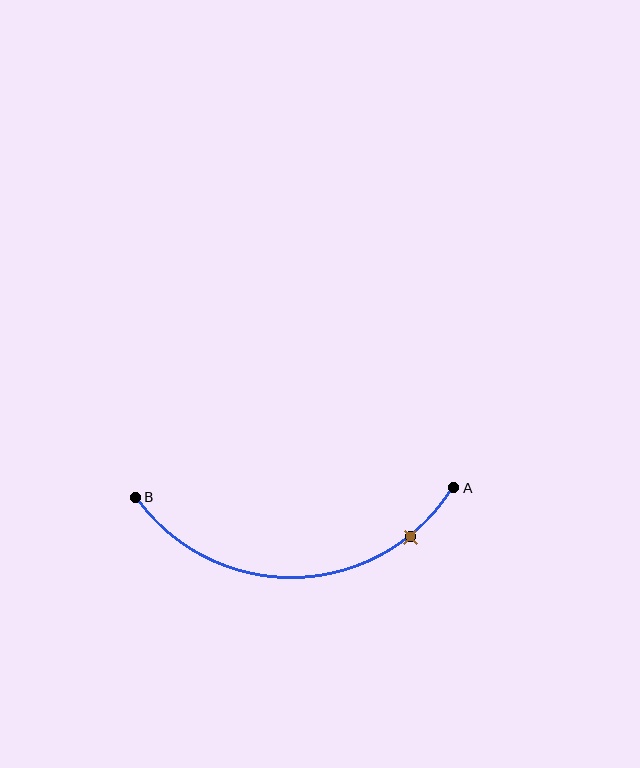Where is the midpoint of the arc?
The arc midpoint is the point on the curve farthest from the straight line joining A and B. It sits below that line.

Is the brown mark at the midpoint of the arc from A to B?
No. The brown mark lies on the arc but is closer to endpoint A. The arc midpoint would be at the point on the curve equidistant along the arc from both A and B.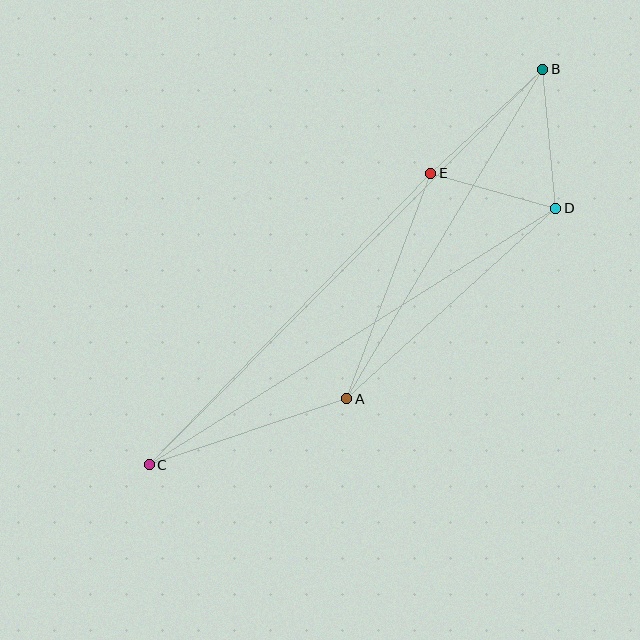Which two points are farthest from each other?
Points B and C are farthest from each other.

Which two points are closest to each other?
Points D and E are closest to each other.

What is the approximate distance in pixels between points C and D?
The distance between C and D is approximately 481 pixels.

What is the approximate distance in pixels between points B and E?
The distance between B and E is approximately 153 pixels.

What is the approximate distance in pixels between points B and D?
The distance between B and D is approximately 139 pixels.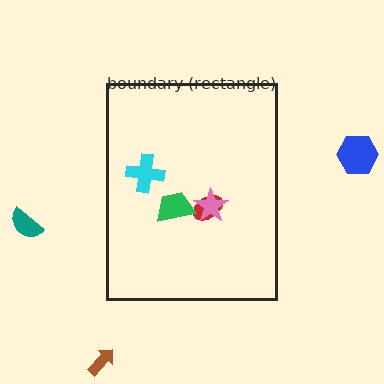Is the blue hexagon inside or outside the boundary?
Outside.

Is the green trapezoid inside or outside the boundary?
Inside.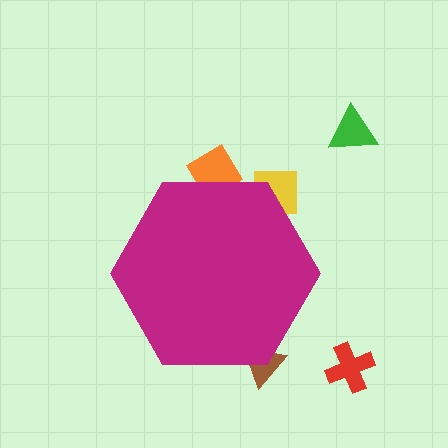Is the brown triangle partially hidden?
Yes, the brown triangle is partially hidden behind the magenta hexagon.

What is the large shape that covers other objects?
A magenta hexagon.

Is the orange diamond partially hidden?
Yes, the orange diamond is partially hidden behind the magenta hexagon.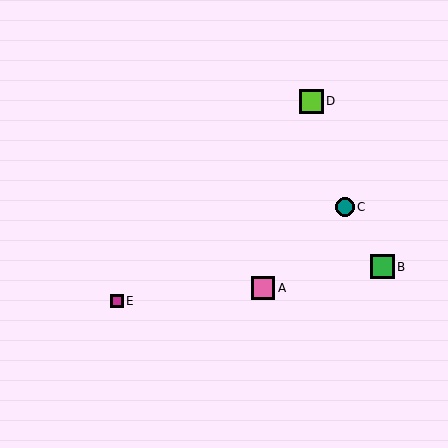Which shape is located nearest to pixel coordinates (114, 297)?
The magenta square (labeled E) at (117, 301) is nearest to that location.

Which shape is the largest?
The green square (labeled B) is the largest.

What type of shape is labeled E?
Shape E is a magenta square.